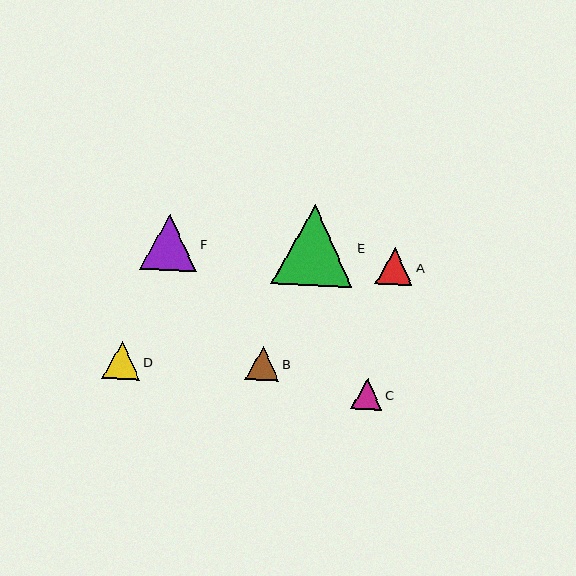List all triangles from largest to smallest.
From largest to smallest: E, F, D, A, B, C.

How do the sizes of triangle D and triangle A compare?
Triangle D and triangle A are approximately the same size.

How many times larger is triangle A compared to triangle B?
Triangle A is approximately 1.1 times the size of triangle B.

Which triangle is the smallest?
Triangle C is the smallest with a size of approximately 31 pixels.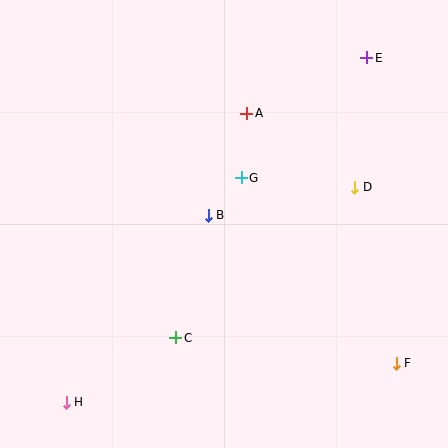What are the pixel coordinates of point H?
Point H is at (66, 402).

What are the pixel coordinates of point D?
Point D is at (355, 188).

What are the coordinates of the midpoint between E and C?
The midpoint between E and C is at (271, 198).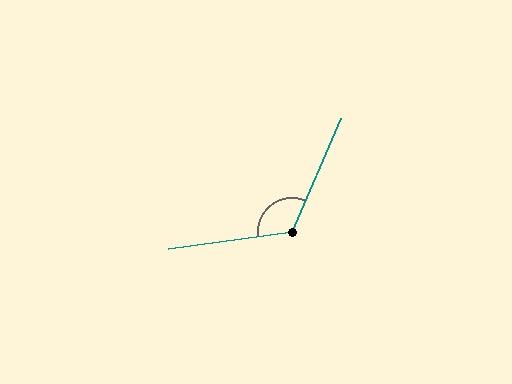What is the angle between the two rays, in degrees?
Approximately 121 degrees.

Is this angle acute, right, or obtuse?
It is obtuse.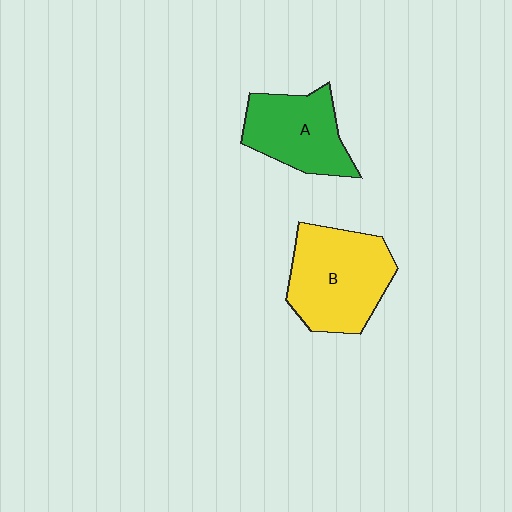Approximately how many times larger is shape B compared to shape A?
Approximately 1.3 times.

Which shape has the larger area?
Shape B (yellow).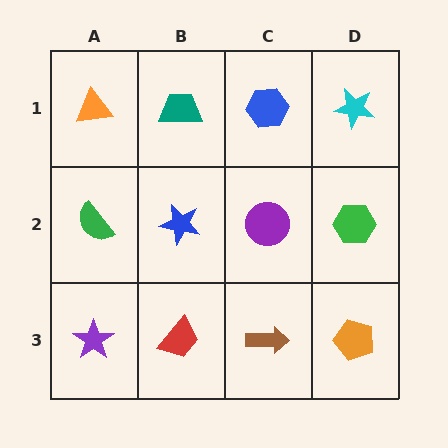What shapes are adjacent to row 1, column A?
A green semicircle (row 2, column A), a teal trapezoid (row 1, column B).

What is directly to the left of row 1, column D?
A blue hexagon.